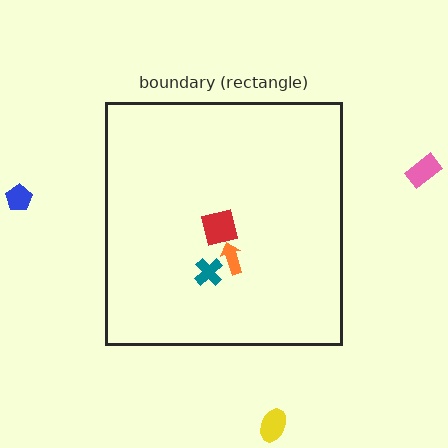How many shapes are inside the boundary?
3 inside, 3 outside.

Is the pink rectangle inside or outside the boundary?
Outside.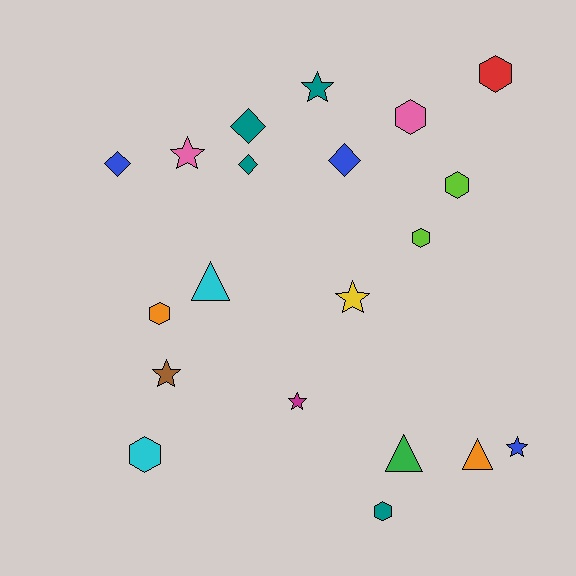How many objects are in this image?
There are 20 objects.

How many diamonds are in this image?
There are 4 diamonds.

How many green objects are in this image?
There is 1 green object.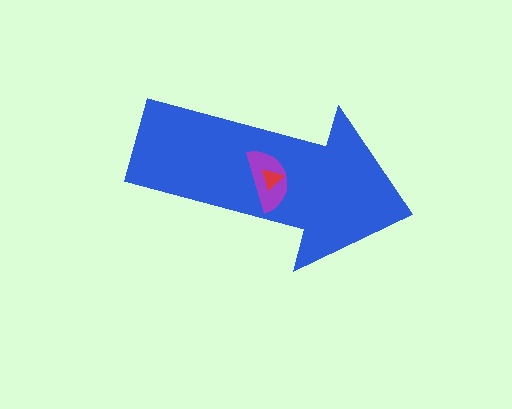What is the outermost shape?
The blue arrow.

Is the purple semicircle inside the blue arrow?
Yes.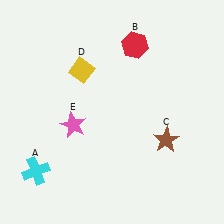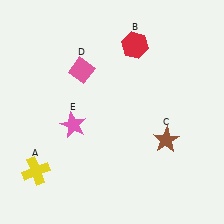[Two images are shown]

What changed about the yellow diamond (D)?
In Image 1, D is yellow. In Image 2, it changed to pink.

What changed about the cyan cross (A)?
In Image 1, A is cyan. In Image 2, it changed to yellow.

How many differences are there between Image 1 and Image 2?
There are 2 differences between the two images.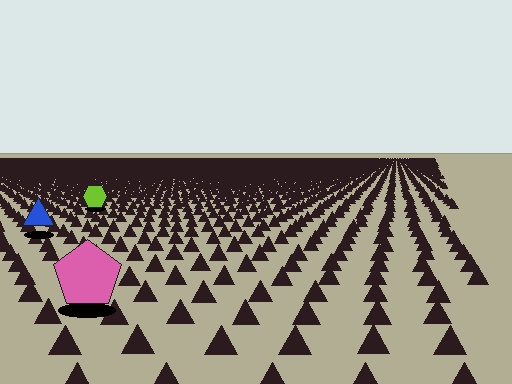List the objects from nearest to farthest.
From nearest to farthest: the pink pentagon, the blue triangle, the lime hexagon.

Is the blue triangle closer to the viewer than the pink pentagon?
No. The pink pentagon is closer — you can tell from the texture gradient: the ground texture is coarser near it.